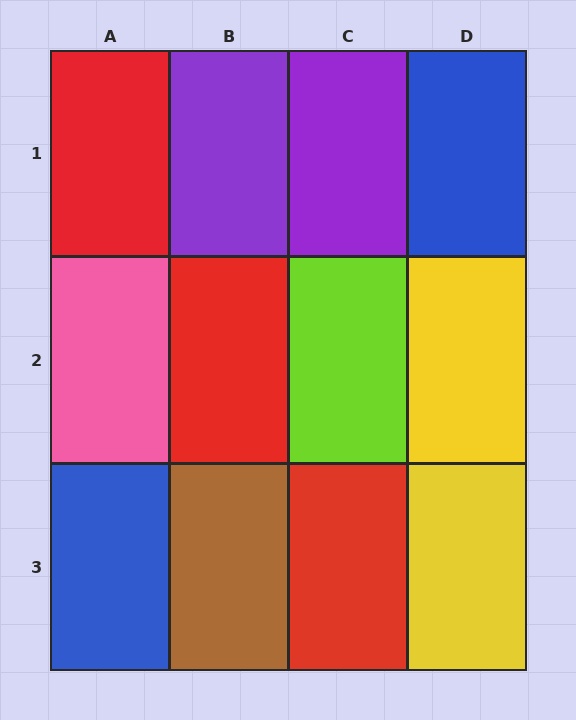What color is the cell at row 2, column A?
Pink.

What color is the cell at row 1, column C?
Purple.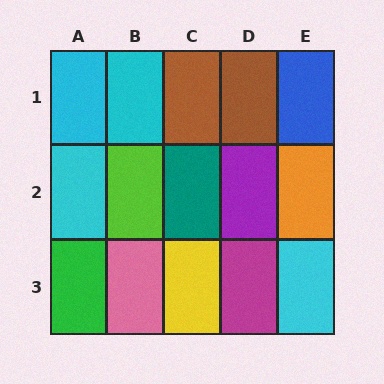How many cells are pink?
1 cell is pink.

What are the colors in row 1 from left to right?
Cyan, cyan, brown, brown, blue.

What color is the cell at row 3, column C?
Yellow.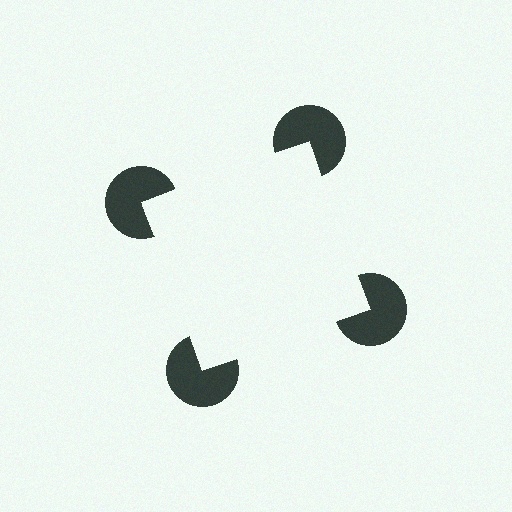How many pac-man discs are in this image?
There are 4 — one at each vertex of the illusory square.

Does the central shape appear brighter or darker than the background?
It typically appears slightly brighter than the background, even though no actual brightness change is drawn.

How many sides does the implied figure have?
4 sides.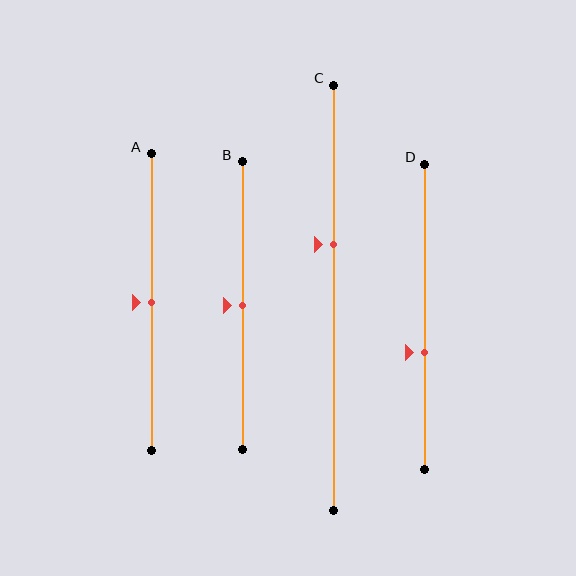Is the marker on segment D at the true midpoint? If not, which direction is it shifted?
No, the marker on segment D is shifted downward by about 12% of the segment length.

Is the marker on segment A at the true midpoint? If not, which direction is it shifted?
Yes, the marker on segment A is at the true midpoint.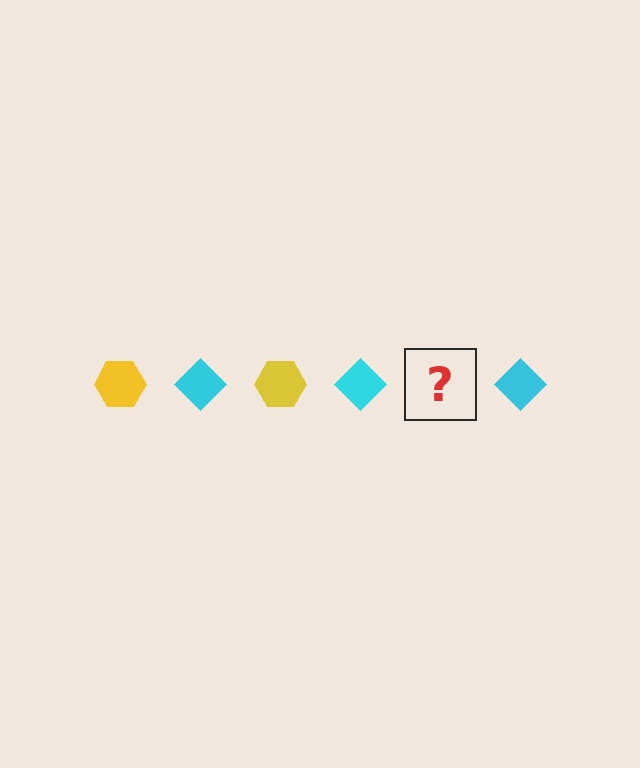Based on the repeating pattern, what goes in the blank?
The blank should be a yellow hexagon.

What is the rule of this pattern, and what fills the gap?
The rule is that the pattern alternates between yellow hexagon and cyan diamond. The gap should be filled with a yellow hexagon.